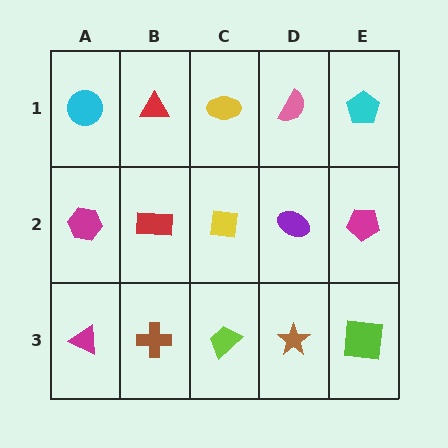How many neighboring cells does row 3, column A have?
2.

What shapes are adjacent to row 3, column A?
A magenta hexagon (row 2, column A), a brown cross (row 3, column B).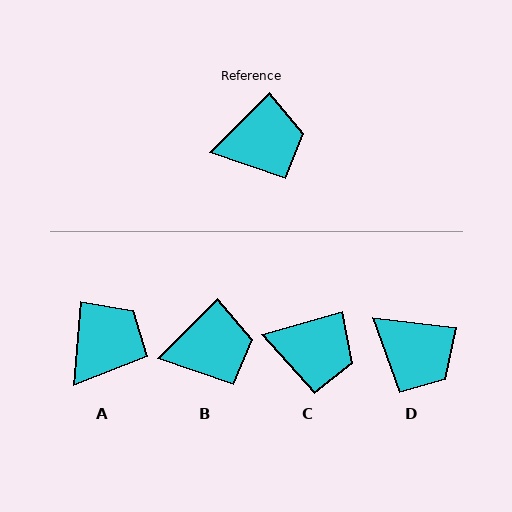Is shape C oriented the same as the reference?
No, it is off by about 29 degrees.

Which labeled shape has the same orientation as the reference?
B.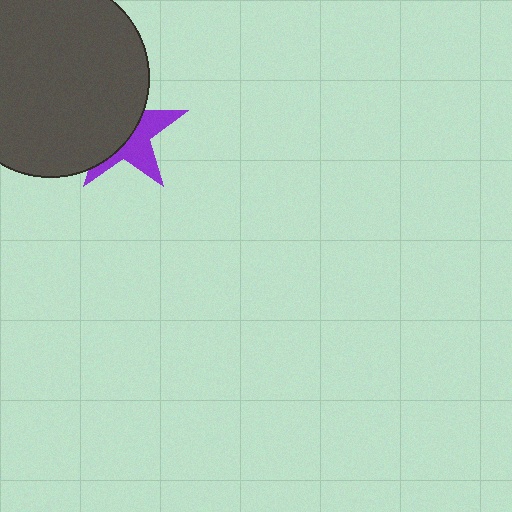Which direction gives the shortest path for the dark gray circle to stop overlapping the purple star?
Moving left gives the shortest separation.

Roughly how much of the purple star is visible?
A small part of it is visible (roughly 43%).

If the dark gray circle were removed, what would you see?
You would see the complete purple star.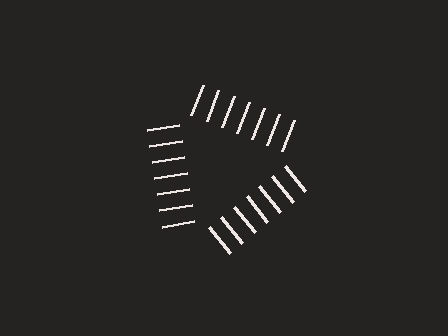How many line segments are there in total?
21 — 7 along each of the 3 edges.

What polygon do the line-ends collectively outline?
An illusory triangle — the line segments terminate on its edges but no continuous stroke is drawn.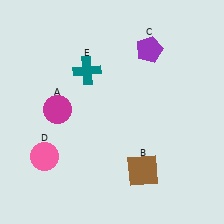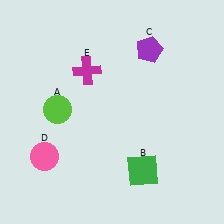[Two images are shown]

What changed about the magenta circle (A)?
In Image 1, A is magenta. In Image 2, it changed to lime.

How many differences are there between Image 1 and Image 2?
There are 3 differences between the two images.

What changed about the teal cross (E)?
In Image 1, E is teal. In Image 2, it changed to magenta.